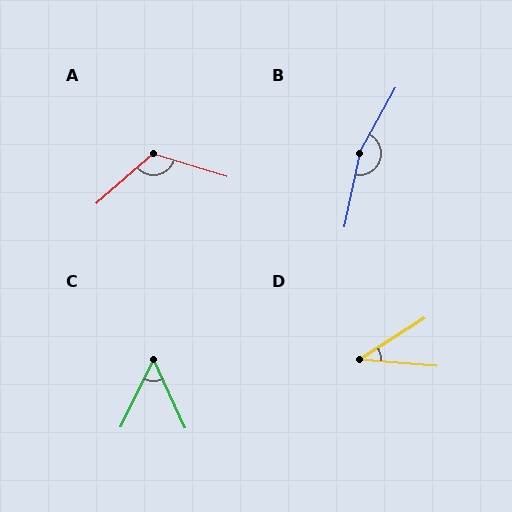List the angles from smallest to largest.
D (37°), C (50°), A (122°), B (163°).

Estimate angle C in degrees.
Approximately 50 degrees.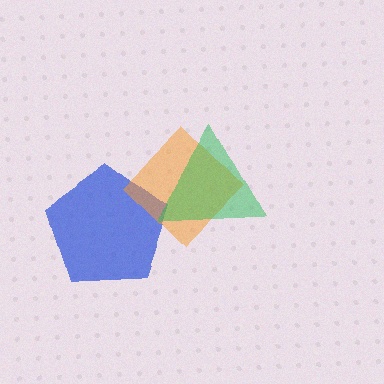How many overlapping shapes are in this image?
There are 3 overlapping shapes in the image.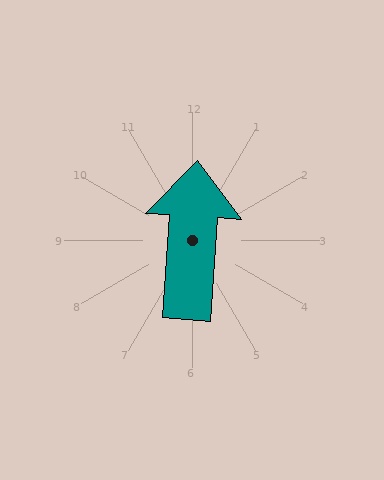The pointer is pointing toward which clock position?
Roughly 12 o'clock.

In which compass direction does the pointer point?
North.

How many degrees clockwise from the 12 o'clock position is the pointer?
Approximately 4 degrees.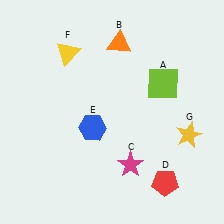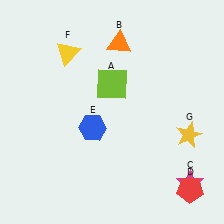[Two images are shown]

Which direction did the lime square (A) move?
The lime square (A) moved left.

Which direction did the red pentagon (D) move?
The red pentagon (D) moved right.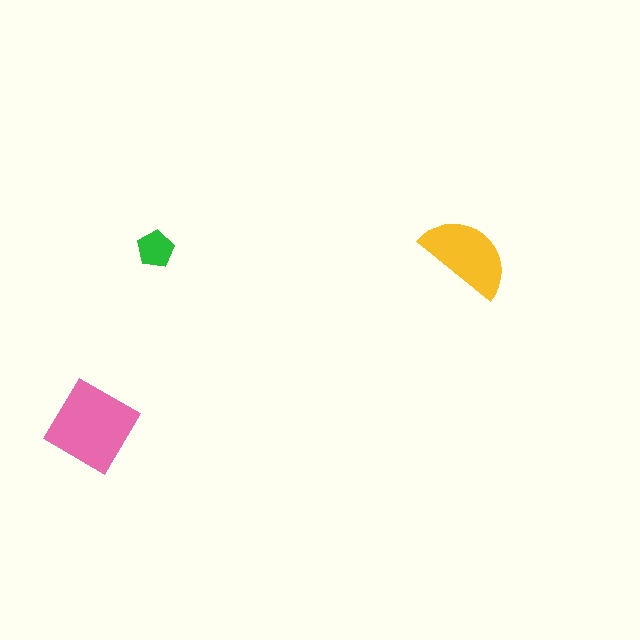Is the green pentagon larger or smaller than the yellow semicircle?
Smaller.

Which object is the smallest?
The green pentagon.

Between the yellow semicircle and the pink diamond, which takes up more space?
The pink diamond.